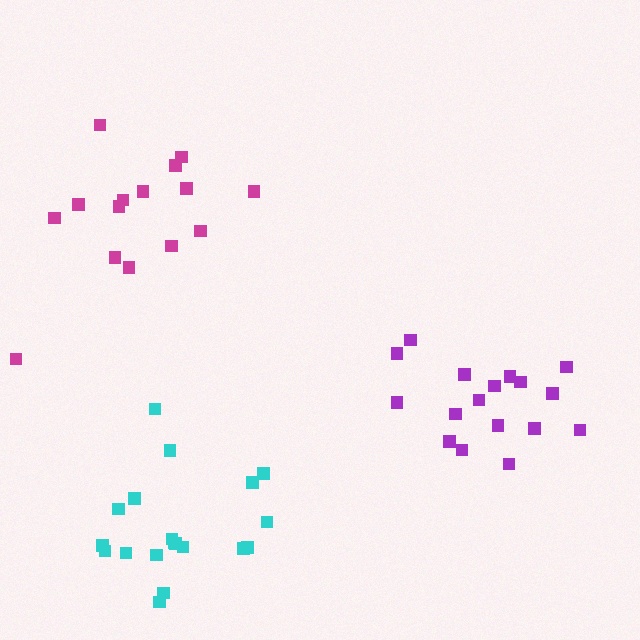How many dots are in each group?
Group 1: 19 dots, Group 2: 17 dots, Group 3: 15 dots (51 total).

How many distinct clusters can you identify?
There are 3 distinct clusters.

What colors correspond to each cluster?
The clusters are colored: cyan, purple, magenta.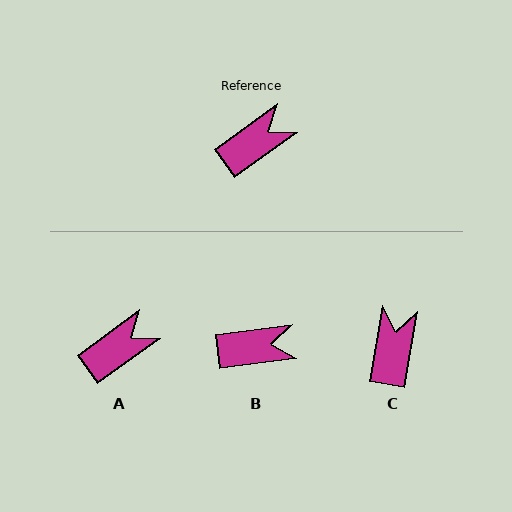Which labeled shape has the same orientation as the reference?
A.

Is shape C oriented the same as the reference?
No, it is off by about 44 degrees.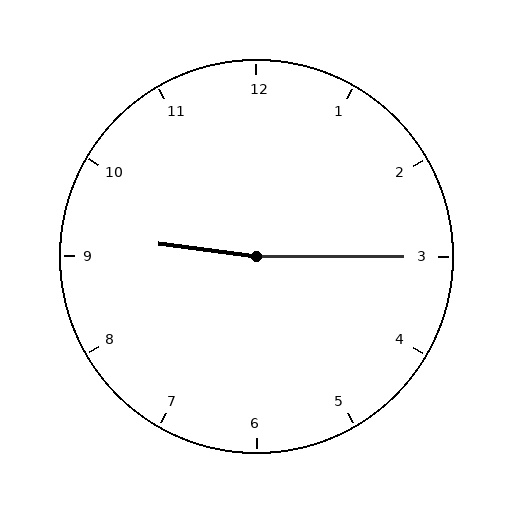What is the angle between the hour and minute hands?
Approximately 172 degrees.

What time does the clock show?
9:15.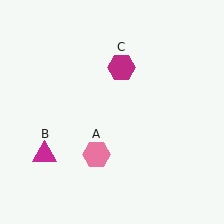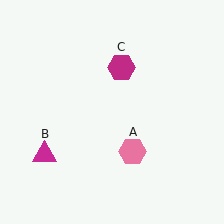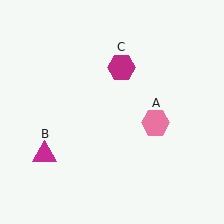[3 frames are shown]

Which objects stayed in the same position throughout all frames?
Magenta triangle (object B) and magenta hexagon (object C) remained stationary.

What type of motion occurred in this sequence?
The pink hexagon (object A) rotated counterclockwise around the center of the scene.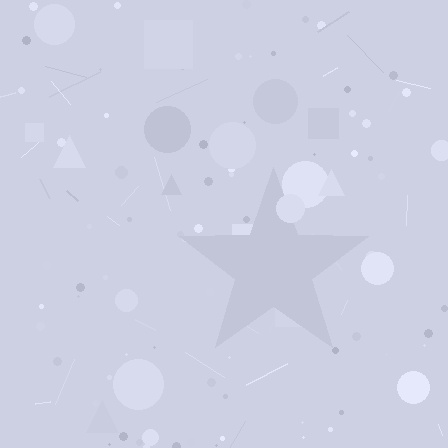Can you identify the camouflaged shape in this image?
The camouflaged shape is a star.